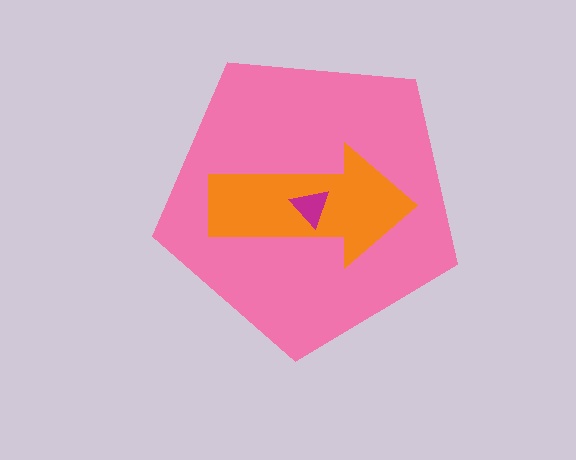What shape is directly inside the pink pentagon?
The orange arrow.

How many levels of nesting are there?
3.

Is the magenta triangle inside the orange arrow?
Yes.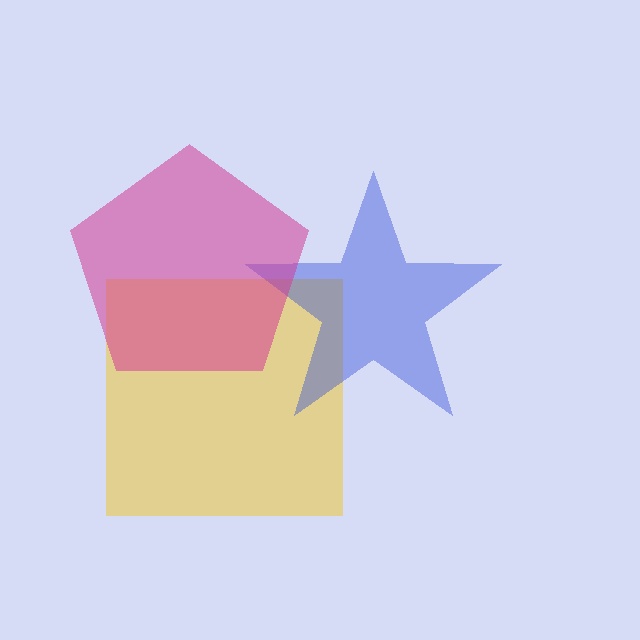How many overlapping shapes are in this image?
There are 3 overlapping shapes in the image.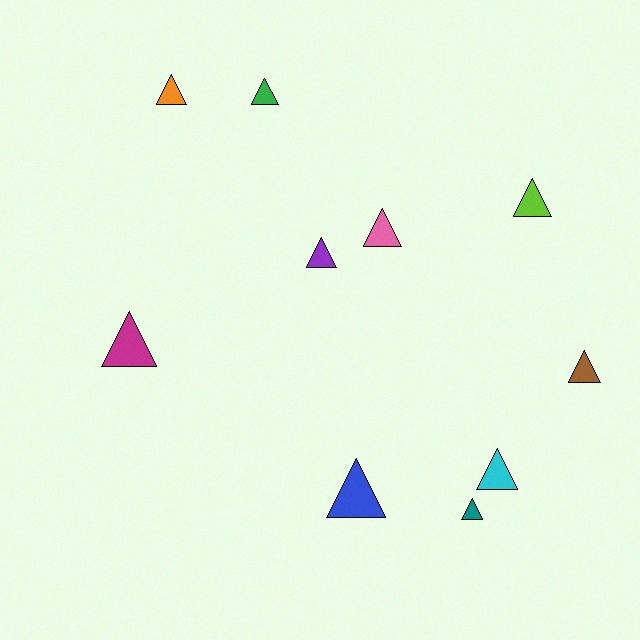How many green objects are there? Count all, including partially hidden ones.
There is 1 green object.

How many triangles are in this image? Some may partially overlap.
There are 10 triangles.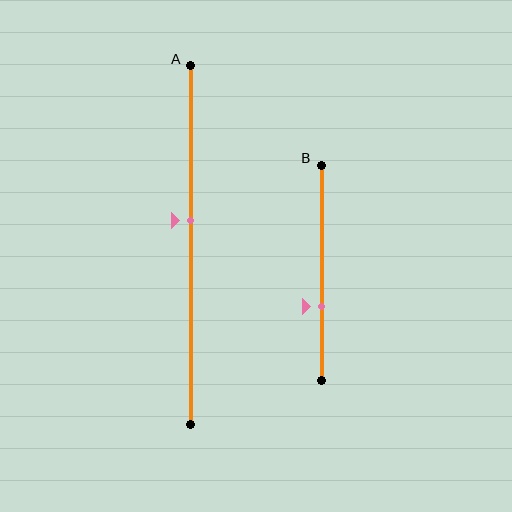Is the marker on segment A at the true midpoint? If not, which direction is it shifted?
No, the marker on segment A is shifted upward by about 7% of the segment length.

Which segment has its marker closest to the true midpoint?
Segment A has its marker closest to the true midpoint.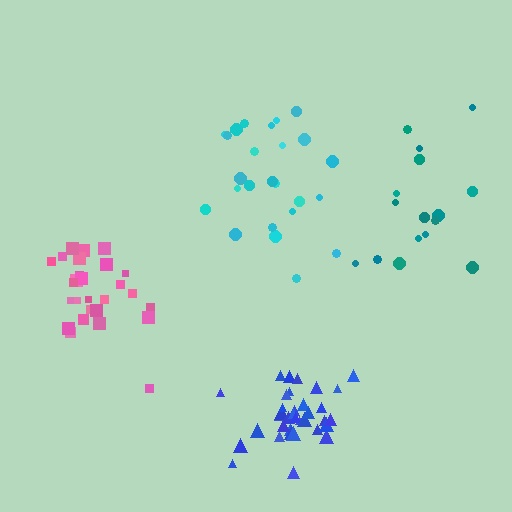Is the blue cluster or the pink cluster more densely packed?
Blue.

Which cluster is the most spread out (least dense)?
Teal.